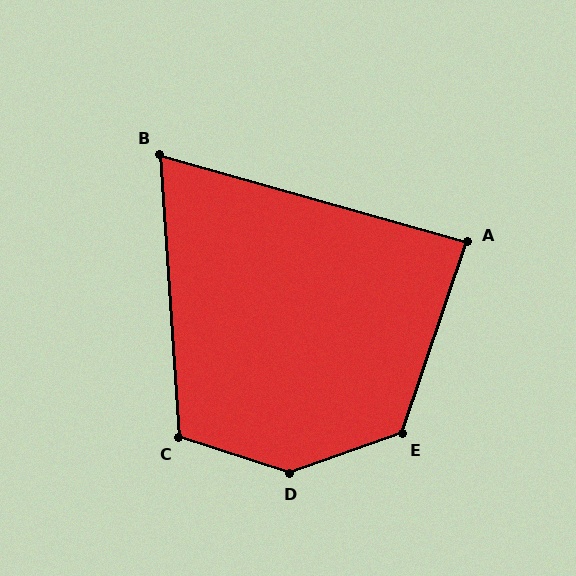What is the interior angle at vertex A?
Approximately 87 degrees (approximately right).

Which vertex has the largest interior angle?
D, at approximately 143 degrees.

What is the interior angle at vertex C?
Approximately 112 degrees (obtuse).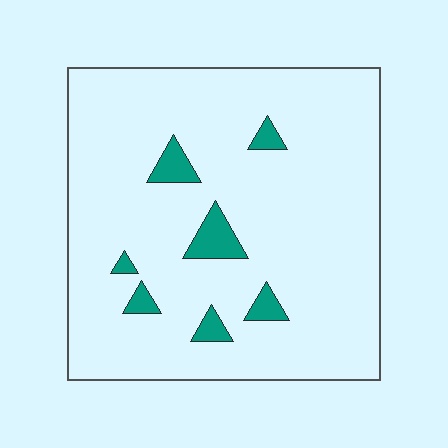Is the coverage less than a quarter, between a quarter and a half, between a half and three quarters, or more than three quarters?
Less than a quarter.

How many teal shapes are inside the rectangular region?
7.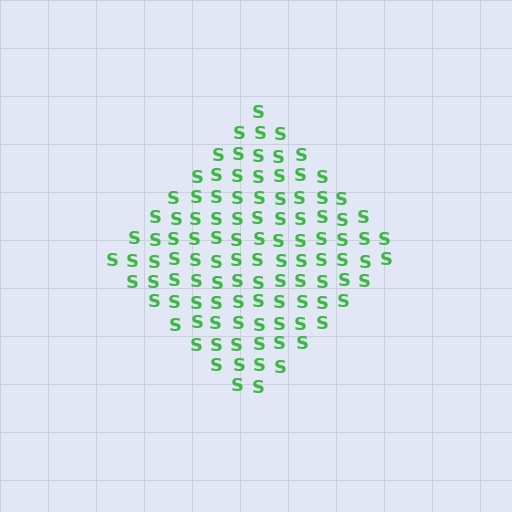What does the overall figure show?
The overall figure shows a diamond.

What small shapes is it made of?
It is made of small letter S's.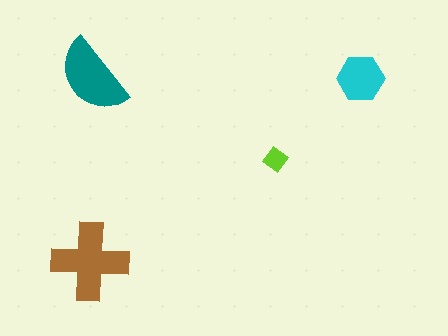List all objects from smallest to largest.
The lime diamond, the cyan hexagon, the teal semicircle, the brown cross.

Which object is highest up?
The cyan hexagon is topmost.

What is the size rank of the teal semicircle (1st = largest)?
2nd.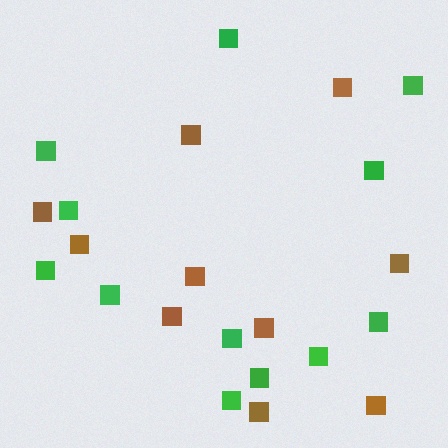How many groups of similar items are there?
There are 2 groups: one group of brown squares (10) and one group of green squares (12).